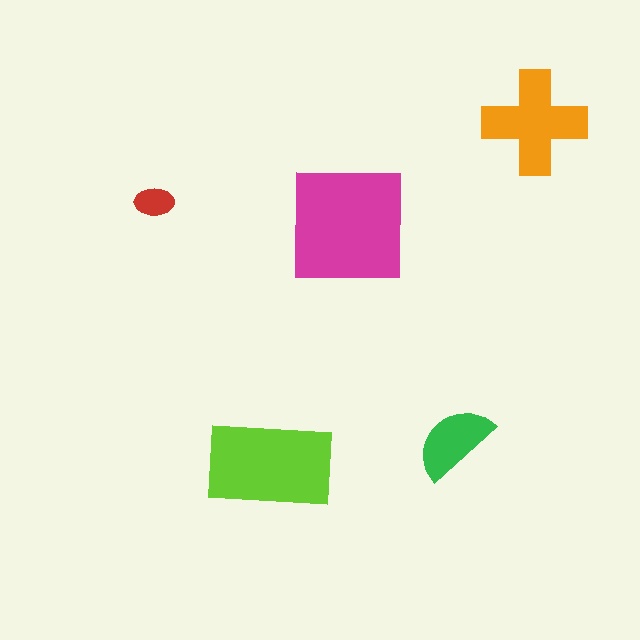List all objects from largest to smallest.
The magenta square, the lime rectangle, the orange cross, the green semicircle, the red ellipse.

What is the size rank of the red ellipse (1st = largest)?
5th.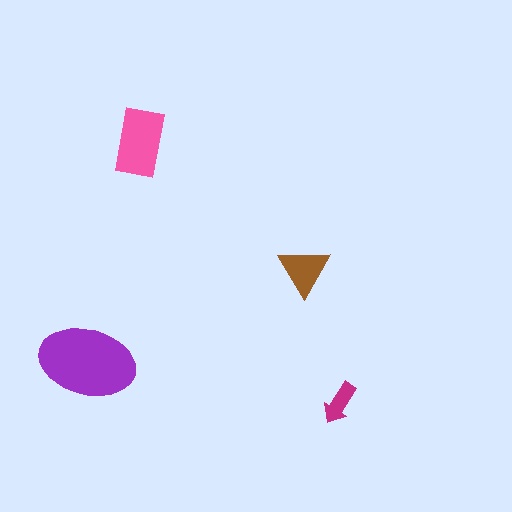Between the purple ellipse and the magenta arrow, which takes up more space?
The purple ellipse.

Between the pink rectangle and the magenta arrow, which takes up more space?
The pink rectangle.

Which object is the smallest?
The magenta arrow.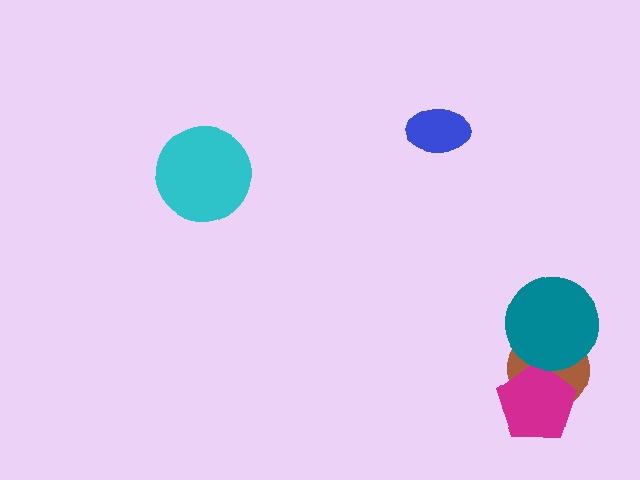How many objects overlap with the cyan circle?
0 objects overlap with the cyan circle.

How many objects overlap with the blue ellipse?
0 objects overlap with the blue ellipse.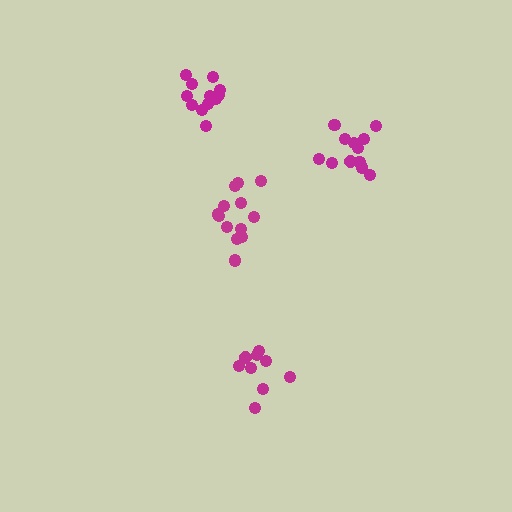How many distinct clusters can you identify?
There are 4 distinct clusters.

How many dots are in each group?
Group 1: 9 dots, Group 2: 12 dots, Group 3: 13 dots, Group 4: 12 dots (46 total).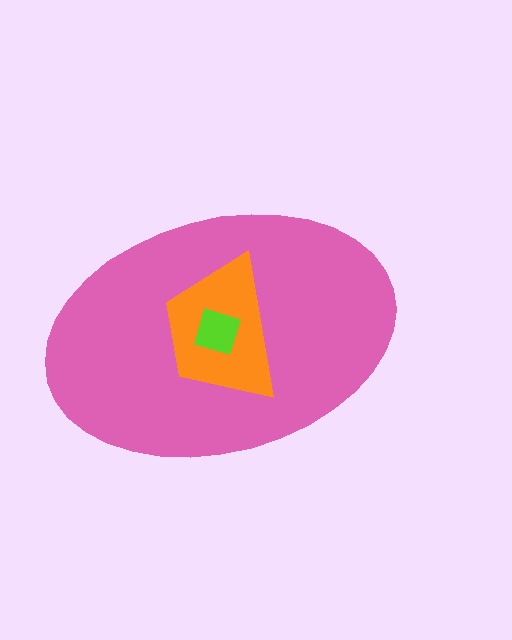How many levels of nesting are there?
3.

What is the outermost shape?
The pink ellipse.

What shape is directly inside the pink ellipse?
The orange trapezoid.